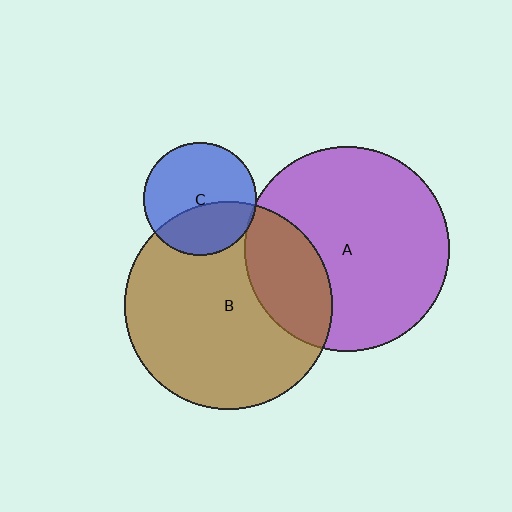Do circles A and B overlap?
Yes.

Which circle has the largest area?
Circle B (brown).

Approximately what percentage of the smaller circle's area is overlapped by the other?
Approximately 25%.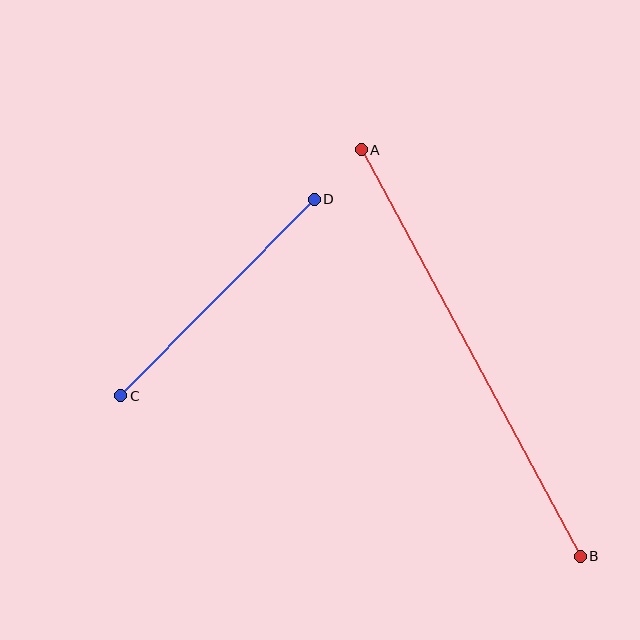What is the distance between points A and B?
The distance is approximately 461 pixels.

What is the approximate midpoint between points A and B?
The midpoint is at approximately (471, 353) pixels.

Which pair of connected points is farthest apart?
Points A and B are farthest apart.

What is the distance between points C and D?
The distance is approximately 275 pixels.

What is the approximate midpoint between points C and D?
The midpoint is at approximately (217, 298) pixels.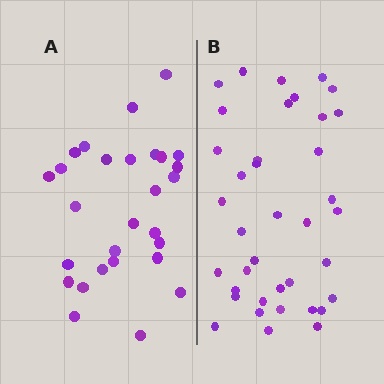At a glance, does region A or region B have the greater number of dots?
Region B (the right region) has more dots.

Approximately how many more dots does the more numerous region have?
Region B has roughly 10 or so more dots than region A.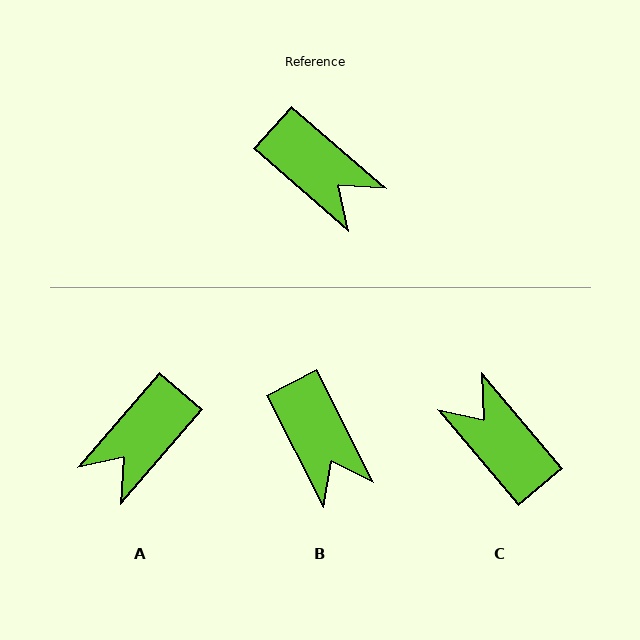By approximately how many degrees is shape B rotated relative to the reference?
Approximately 22 degrees clockwise.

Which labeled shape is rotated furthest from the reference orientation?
C, about 171 degrees away.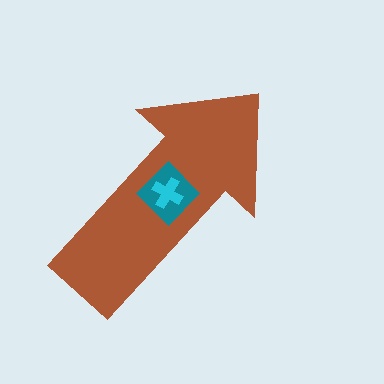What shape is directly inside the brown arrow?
The teal diamond.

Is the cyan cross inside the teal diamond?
Yes.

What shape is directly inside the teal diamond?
The cyan cross.